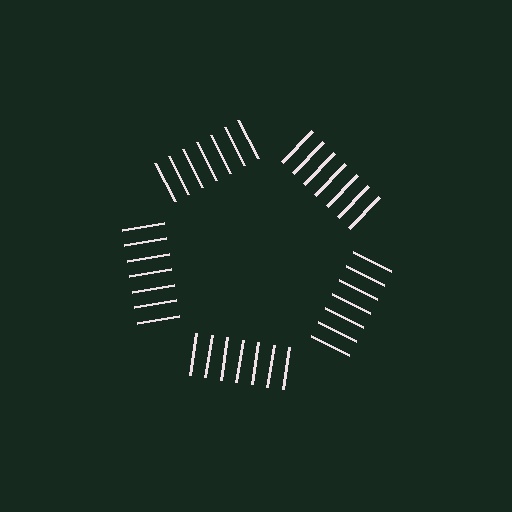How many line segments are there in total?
35 — 7 along each of the 5 edges.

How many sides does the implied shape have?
5 sides — the line-ends trace a pentagon.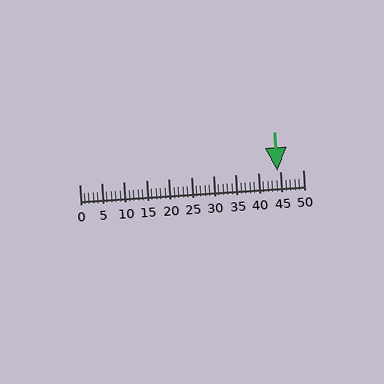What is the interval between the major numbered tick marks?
The major tick marks are spaced 5 units apart.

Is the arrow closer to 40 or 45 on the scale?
The arrow is closer to 45.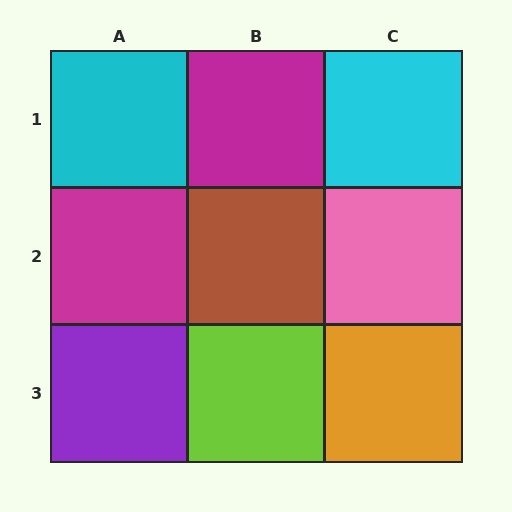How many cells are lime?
1 cell is lime.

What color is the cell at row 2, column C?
Pink.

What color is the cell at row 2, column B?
Brown.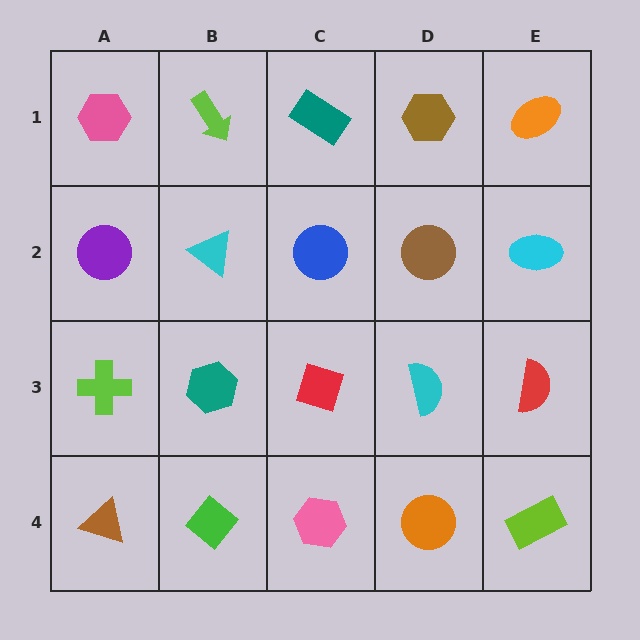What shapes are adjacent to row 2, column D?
A brown hexagon (row 1, column D), a cyan semicircle (row 3, column D), a blue circle (row 2, column C), a cyan ellipse (row 2, column E).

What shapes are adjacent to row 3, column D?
A brown circle (row 2, column D), an orange circle (row 4, column D), a red diamond (row 3, column C), a red semicircle (row 3, column E).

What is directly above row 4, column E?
A red semicircle.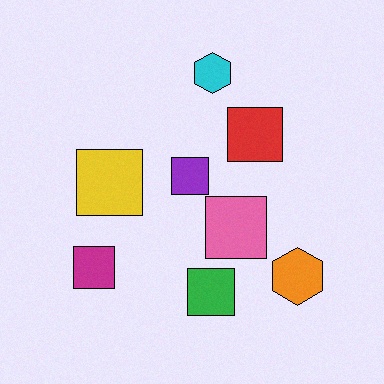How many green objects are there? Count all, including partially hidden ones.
There is 1 green object.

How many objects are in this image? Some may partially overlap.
There are 8 objects.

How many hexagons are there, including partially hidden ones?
There are 2 hexagons.